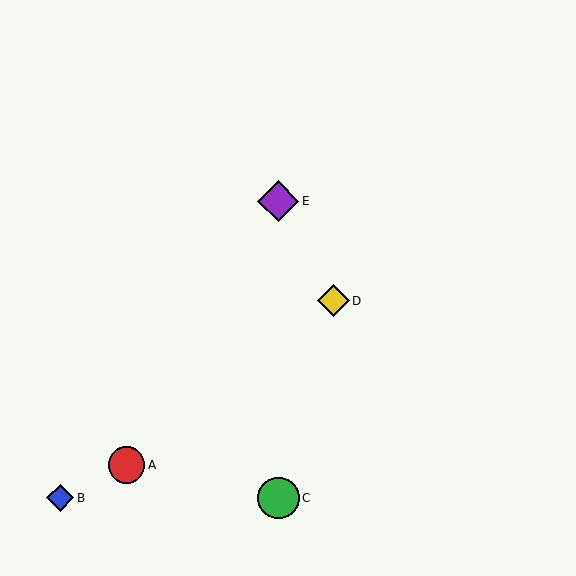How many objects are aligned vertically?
2 objects (C, E) are aligned vertically.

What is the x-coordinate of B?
Object B is at x≈60.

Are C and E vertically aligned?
Yes, both are at x≈278.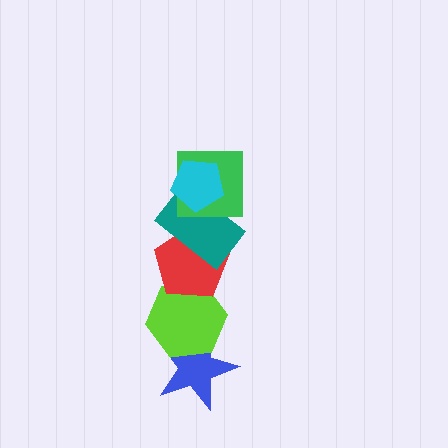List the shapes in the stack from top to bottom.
From top to bottom: the cyan pentagon, the green square, the teal rectangle, the red pentagon, the lime hexagon, the blue star.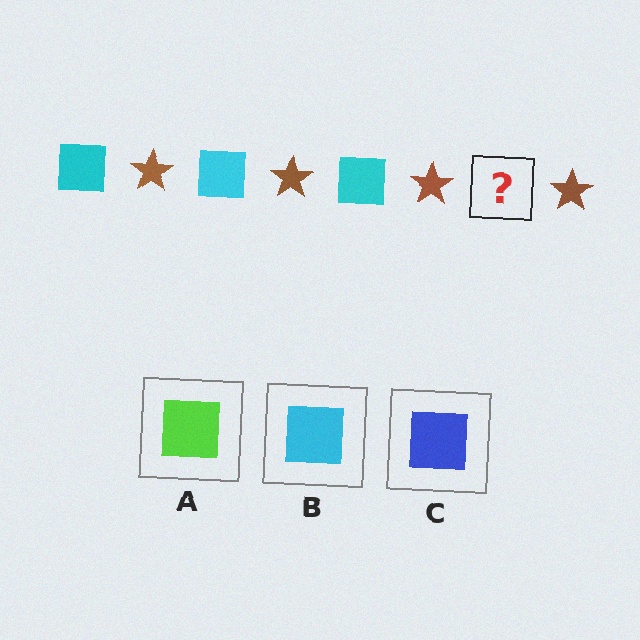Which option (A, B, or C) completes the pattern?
B.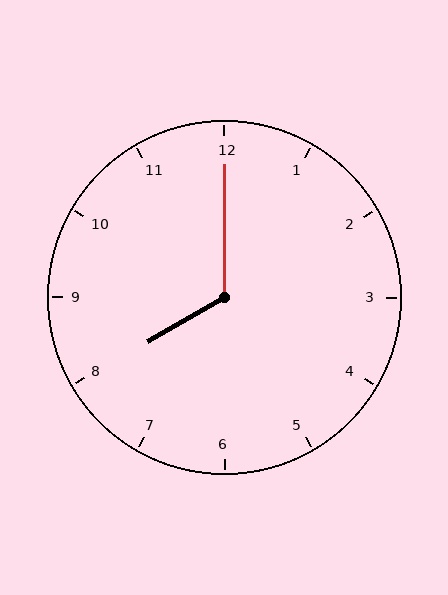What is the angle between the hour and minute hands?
Approximately 120 degrees.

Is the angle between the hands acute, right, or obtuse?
It is obtuse.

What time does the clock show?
8:00.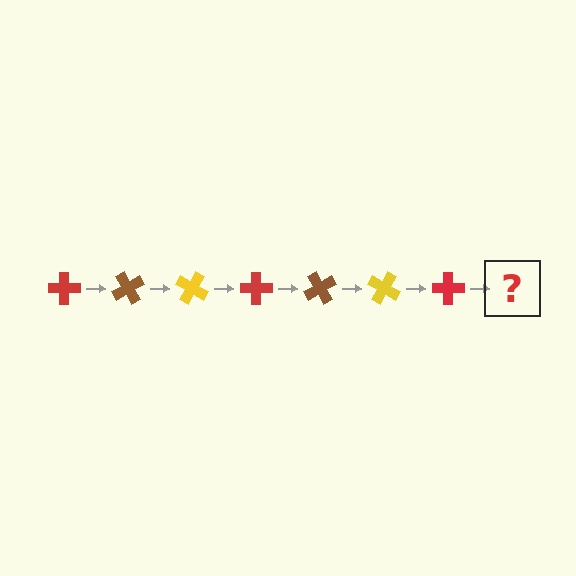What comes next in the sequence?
The next element should be a brown cross, rotated 420 degrees from the start.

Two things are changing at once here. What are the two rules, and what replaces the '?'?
The two rules are that it rotates 60 degrees each step and the color cycles through red, brown, and yellow. The '?' should be a brown cross, rotated 420 degrees from the start.